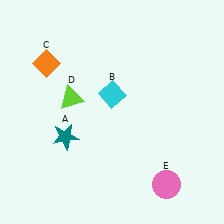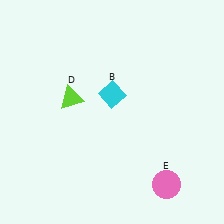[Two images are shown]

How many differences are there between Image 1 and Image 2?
There are 2 differences between the two images.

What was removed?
The orange diamond (C), the teal star (A) were removed in Image 2.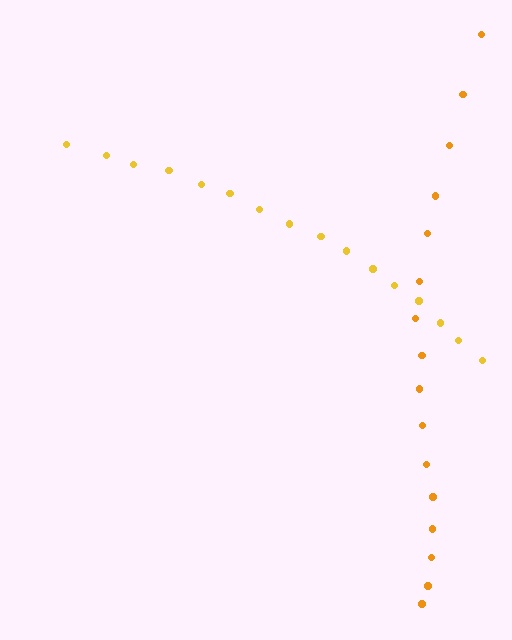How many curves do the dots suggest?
There are 2 distinct paths.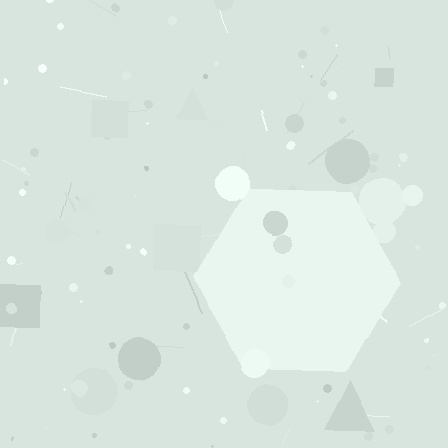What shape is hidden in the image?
A hexagon is hidden in the image.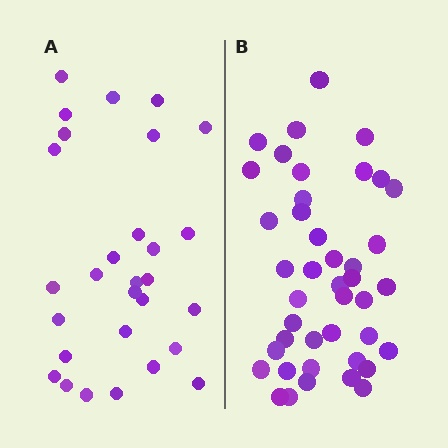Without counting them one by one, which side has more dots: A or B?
Region B (the right region) has more dots.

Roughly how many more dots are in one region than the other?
Region B has approximately 15 more dots than region A.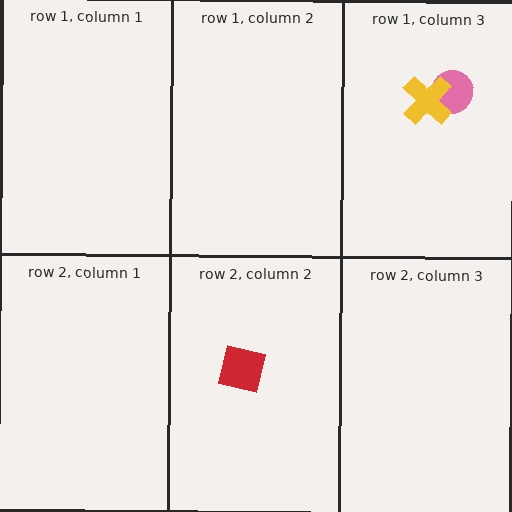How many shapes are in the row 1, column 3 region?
2.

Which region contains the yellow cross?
The row 1, column 3 region.